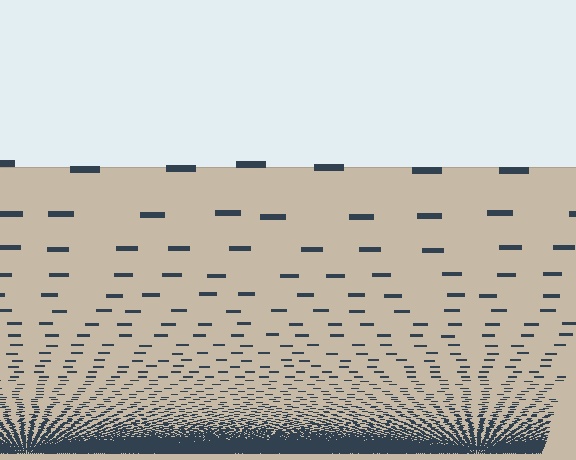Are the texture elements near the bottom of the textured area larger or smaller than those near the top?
Smaller. The gradient is inverted — elements near the bottom are smaller and denser.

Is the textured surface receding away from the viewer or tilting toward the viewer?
The surface appears to tilt toward the viewer. Texture elements get larger and sparser toward the top.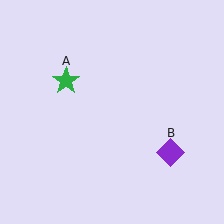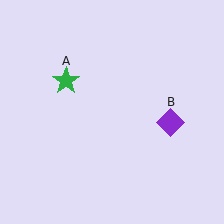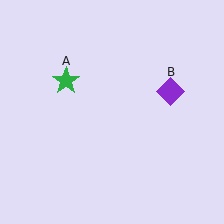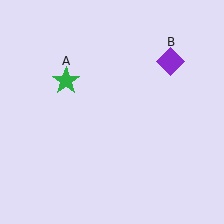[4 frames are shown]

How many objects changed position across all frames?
1 object changed position: purple diamond (object B).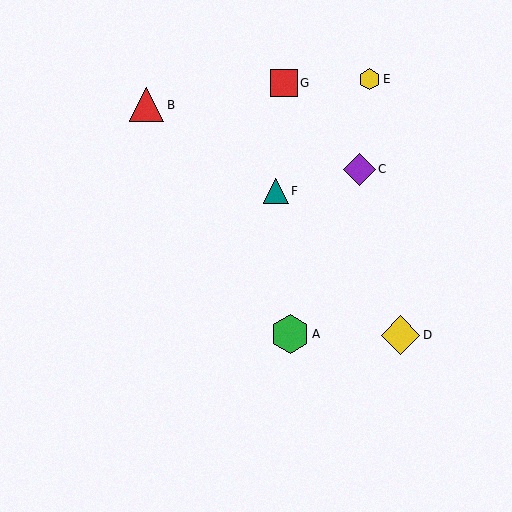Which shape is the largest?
The yellow diamond (labeled D) is the largest.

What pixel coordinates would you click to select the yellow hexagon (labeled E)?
Click at (370, 79) to select the yellow hexagon E.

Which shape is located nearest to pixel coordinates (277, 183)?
The teal triangle (labeled F) at (276, 191) is nearest to that location.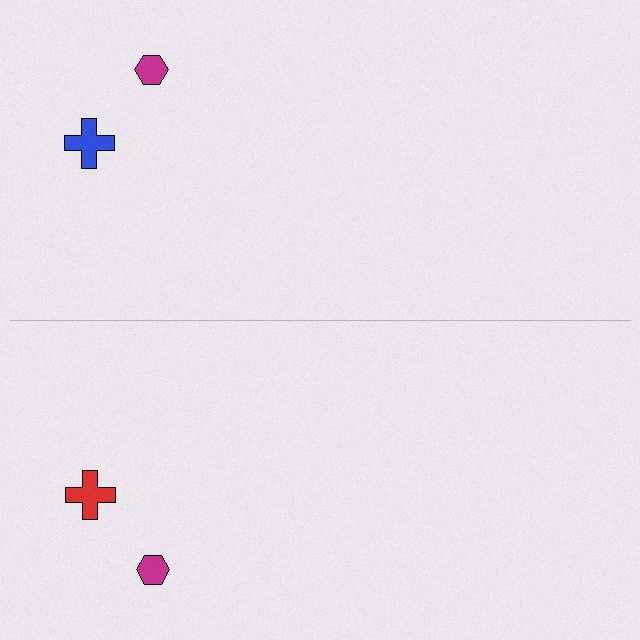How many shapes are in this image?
There are 4 shapes in this image.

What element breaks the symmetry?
The red cross on the bottom side breaks the symmetry — its mirror counterpart is blue.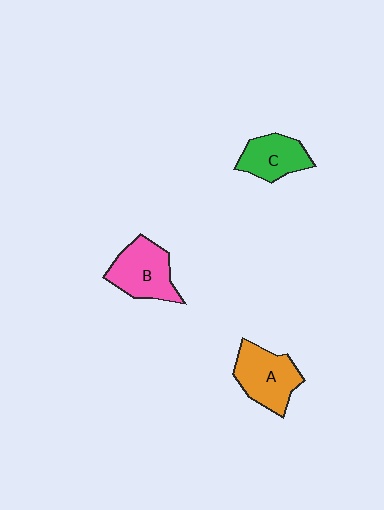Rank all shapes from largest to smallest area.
From largest to smallest: A (orange), B (pink), C (green).